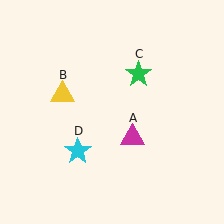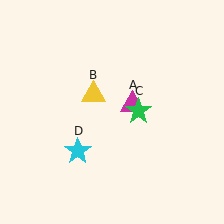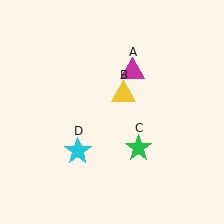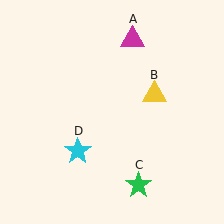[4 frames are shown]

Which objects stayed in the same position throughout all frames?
Cyan star (object D) remained stationary.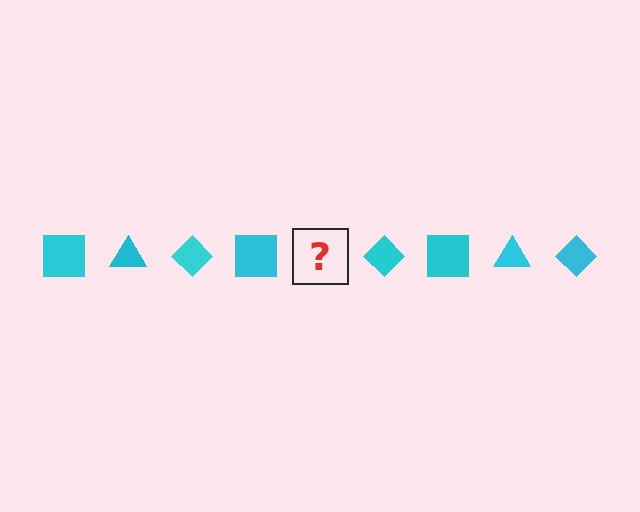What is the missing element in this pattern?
The missing element is a cyan triangle.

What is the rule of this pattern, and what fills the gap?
The rule is that the pattern cycles through square, triangle, diamond shapes in cyan. The gap should be filled with a cyan triangle.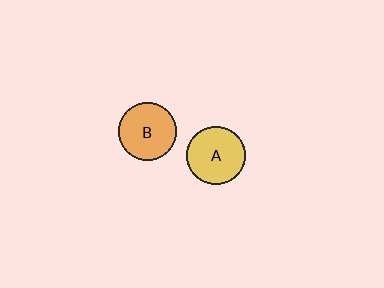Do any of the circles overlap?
No, none of the circles overlap.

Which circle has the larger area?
Circle A (yellow).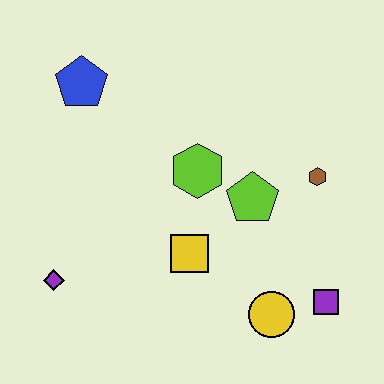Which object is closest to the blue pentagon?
The lime hexagon is closest to the blue pentagon.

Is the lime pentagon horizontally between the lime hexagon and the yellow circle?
Yes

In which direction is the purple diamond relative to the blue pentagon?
The purple diamond is below the blue pentagon.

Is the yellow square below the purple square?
No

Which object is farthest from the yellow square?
The blue pentagon is farthest from the yellow square.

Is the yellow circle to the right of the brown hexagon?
No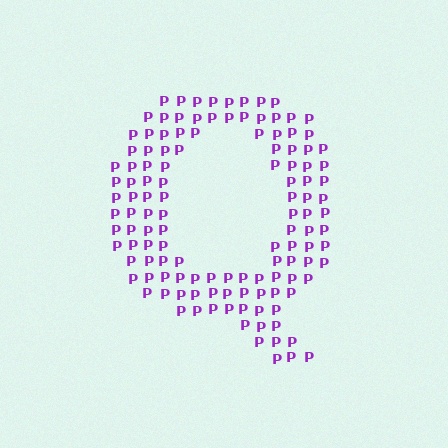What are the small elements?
The small elements are letter P's.